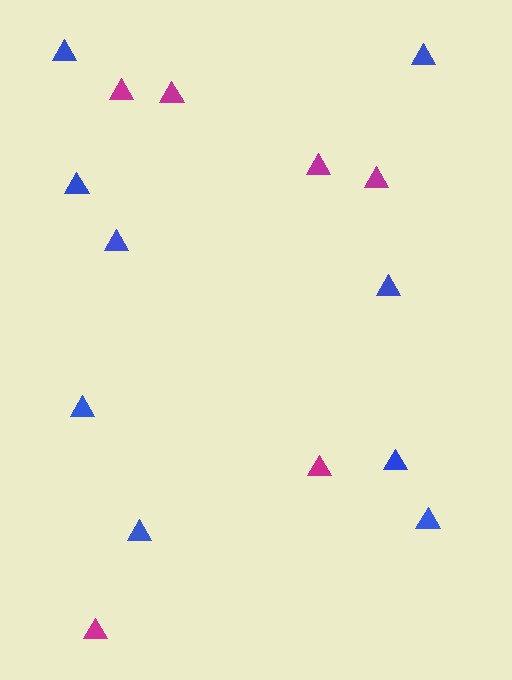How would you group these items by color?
There are 2 groups: one group of blue triangles (9) and one group of magenta triangles (6).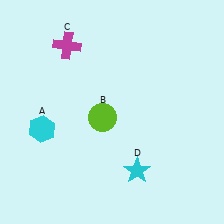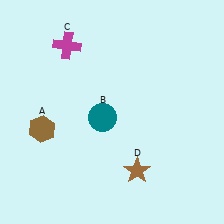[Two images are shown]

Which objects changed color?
A changed from cyan to brown. B changed from lime to teal. D changed from cyan to brown.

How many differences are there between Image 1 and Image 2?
There are 3 differences between the two images.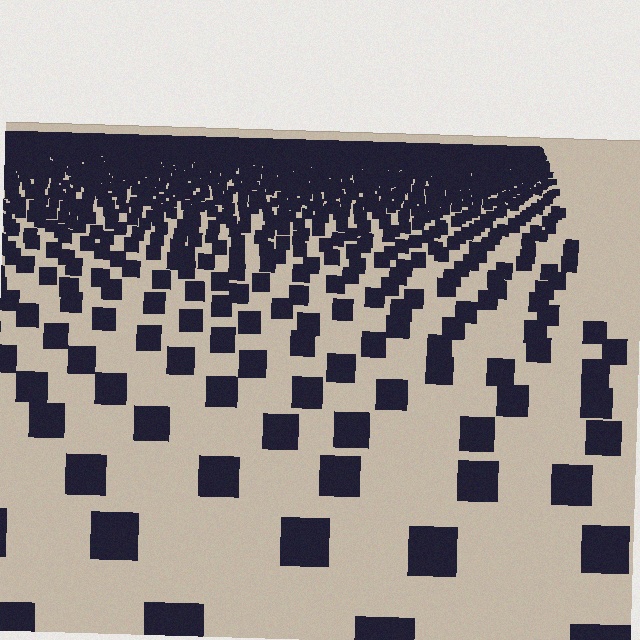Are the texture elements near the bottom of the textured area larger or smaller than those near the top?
Larger. Near the bottom, elements are closer to the viewer and appear at a bigger on-screen size.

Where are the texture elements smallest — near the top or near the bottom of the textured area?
Near the top.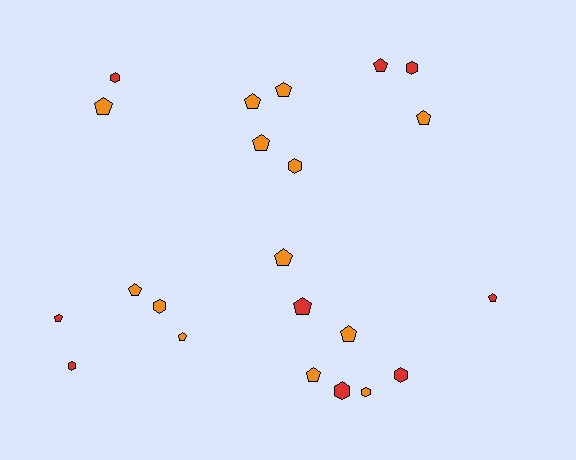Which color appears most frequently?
Orange, with 13 objects.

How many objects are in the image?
There are 22 objects.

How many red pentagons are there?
There are 4 red pentagons.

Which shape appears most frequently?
Pentagon, with 14 objects.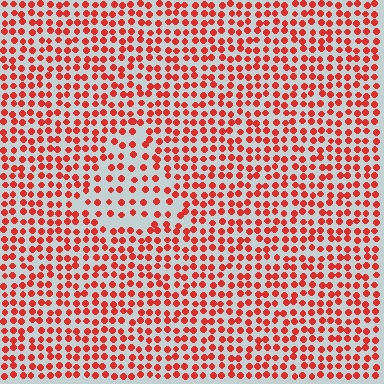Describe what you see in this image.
The image contains small red elements arranged at two different densities. A triangle-shaped region is visible where the elements are less densely packed than the surrounding area.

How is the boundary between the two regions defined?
The boundary is defined by a change in element density (approximately 1.6x ratio). All elements are the same color, size, and shape.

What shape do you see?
I see a triangle.